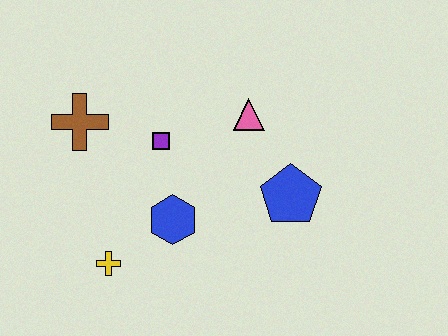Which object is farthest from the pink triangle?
The yellow cross is farthest from the pink triangle.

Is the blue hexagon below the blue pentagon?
Yes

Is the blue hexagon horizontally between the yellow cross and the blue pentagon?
Yes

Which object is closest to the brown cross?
The purple square is closest to the brown cross.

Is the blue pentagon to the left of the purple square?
No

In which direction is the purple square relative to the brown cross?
The purple square is to the right of the brown cross.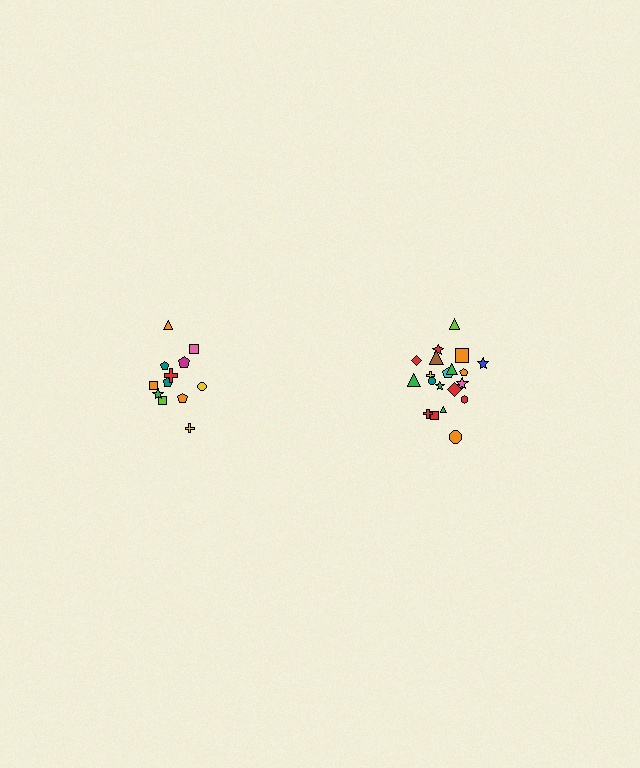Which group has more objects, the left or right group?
The right group.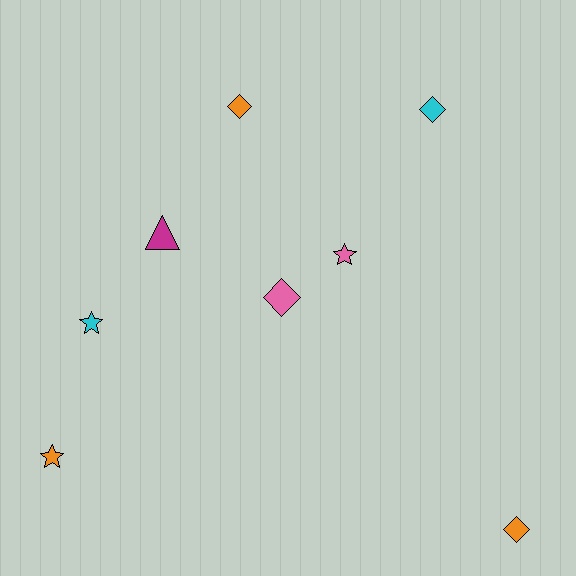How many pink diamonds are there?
There is 1 pink diamond.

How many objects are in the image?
There are 8 objects.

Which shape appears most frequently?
Diamond, with 4 objects.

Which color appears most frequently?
Orange, with 3 objects.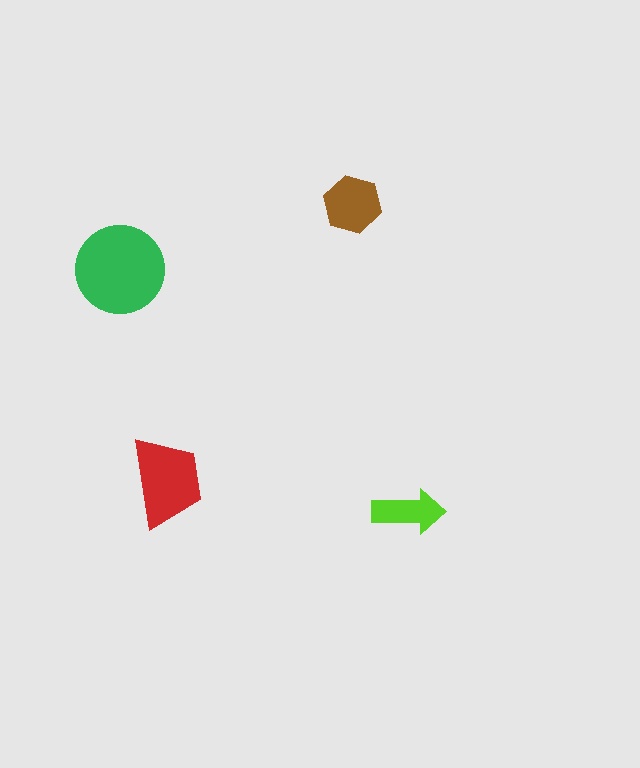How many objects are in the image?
There are 4 objects in the image.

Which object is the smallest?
The lime arrow.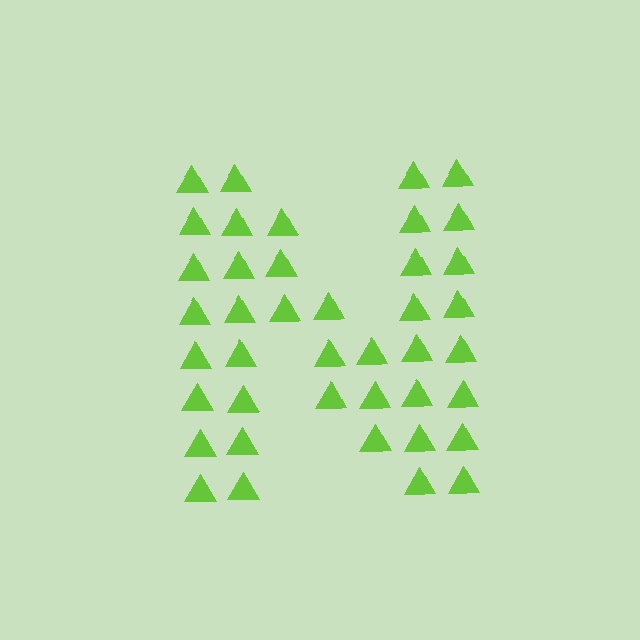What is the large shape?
The large shape is the letter N.